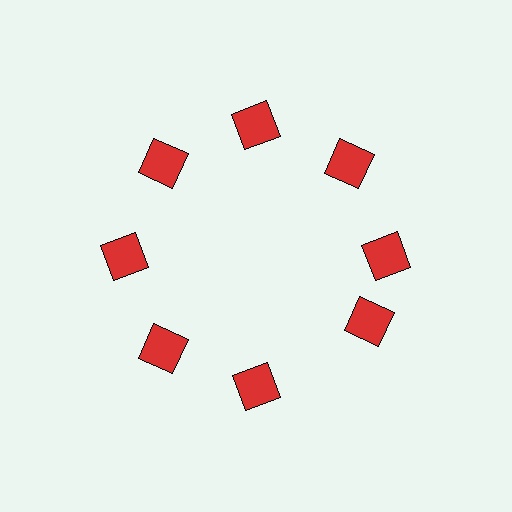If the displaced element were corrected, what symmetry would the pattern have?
It would have 8-fold rotational symmetry — the pattern would map onto itself every 45 degrees.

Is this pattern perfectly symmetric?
No. The 8 red squares are arranged in a ring, but one element near the 4 o'clock position is rotated out of alignment along the ring, breaking the 8-fold rotational symmetry.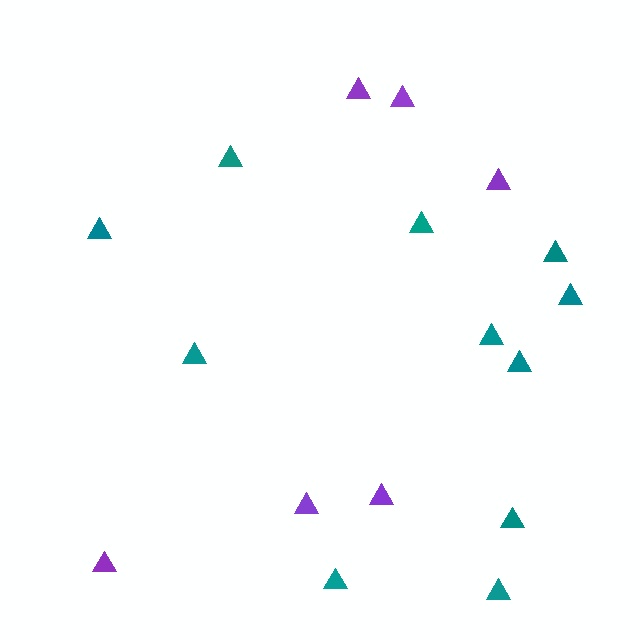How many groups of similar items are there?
There are 2 groups: one group of teal triangles (11) and one group of purple triangles (6).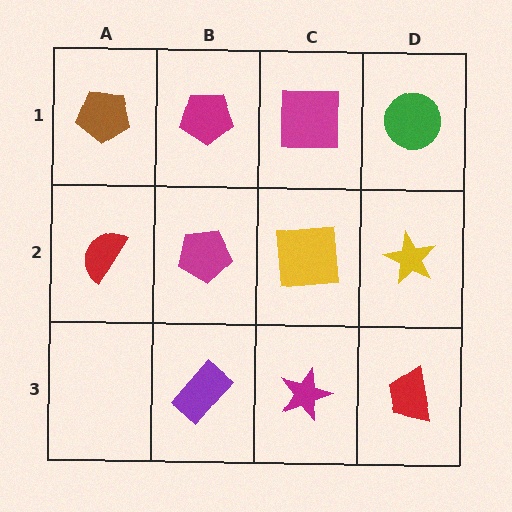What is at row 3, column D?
A red trapezoid.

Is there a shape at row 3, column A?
No, that cell is empty.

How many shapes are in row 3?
3 shapes.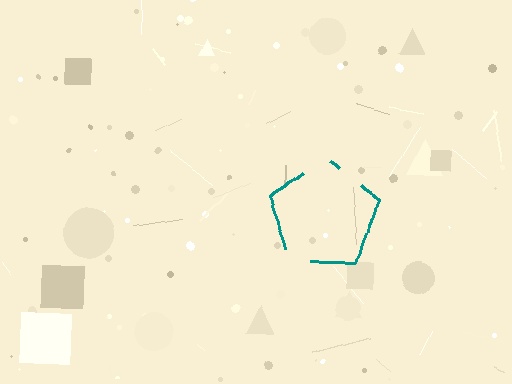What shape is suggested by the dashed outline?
The dashed outline suggests a pentagon.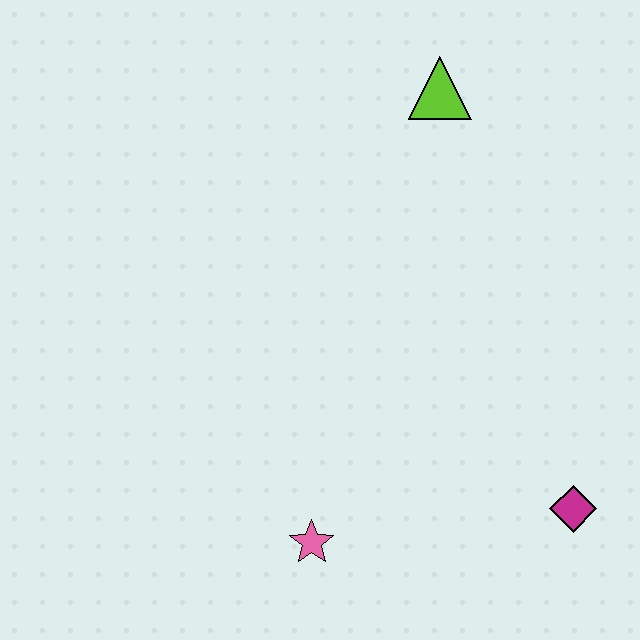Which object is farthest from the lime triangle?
The pink star is farthest from the lime triangle.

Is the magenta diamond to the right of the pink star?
Yes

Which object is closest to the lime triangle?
The magenta diamond is closest to the lime triangle.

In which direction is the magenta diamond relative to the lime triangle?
The magenta diamond is below the lime triangle.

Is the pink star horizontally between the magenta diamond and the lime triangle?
No